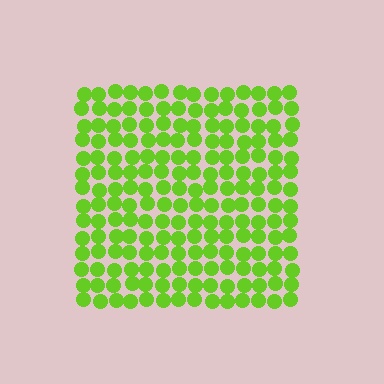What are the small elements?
The small elements are circles.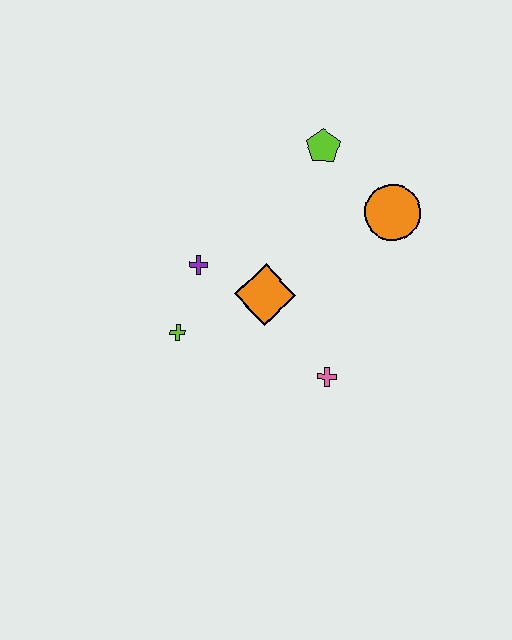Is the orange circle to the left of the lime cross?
No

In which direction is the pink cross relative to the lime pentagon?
The pink cross is below the lime pentagon.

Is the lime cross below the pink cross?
No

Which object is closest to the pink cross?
The orange diamond is closest to the pink cross.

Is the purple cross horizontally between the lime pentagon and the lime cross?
Yes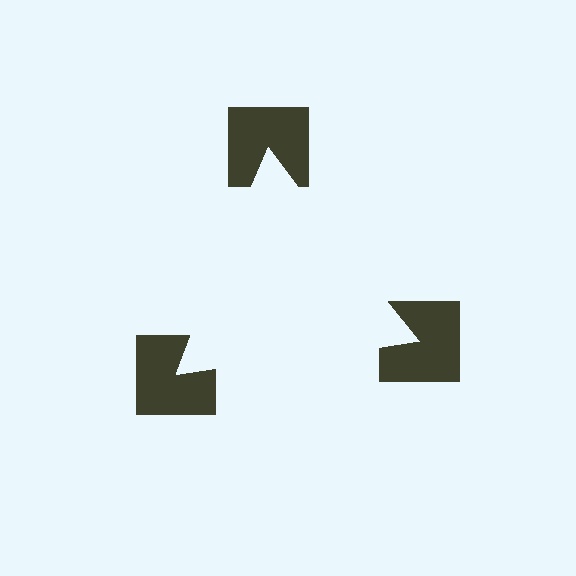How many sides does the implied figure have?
3 sides.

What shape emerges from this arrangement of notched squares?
An illusory triangle — its edges are inferred from the aligned wedge cuts in the notched squares, not physically drawn.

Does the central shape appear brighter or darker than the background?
It typically appears slightly brighter than the background, even though no actual brightness change is drawn.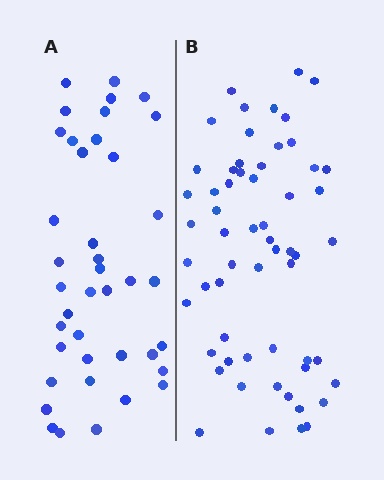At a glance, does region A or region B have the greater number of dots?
Region B (the right region) has more dots.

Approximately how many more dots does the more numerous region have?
Region B has approximately 20 more dots than region A.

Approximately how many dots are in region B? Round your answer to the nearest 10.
About 60 dots. (The exact count is 59, which rounds to 60.)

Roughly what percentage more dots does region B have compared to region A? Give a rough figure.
About 50% more.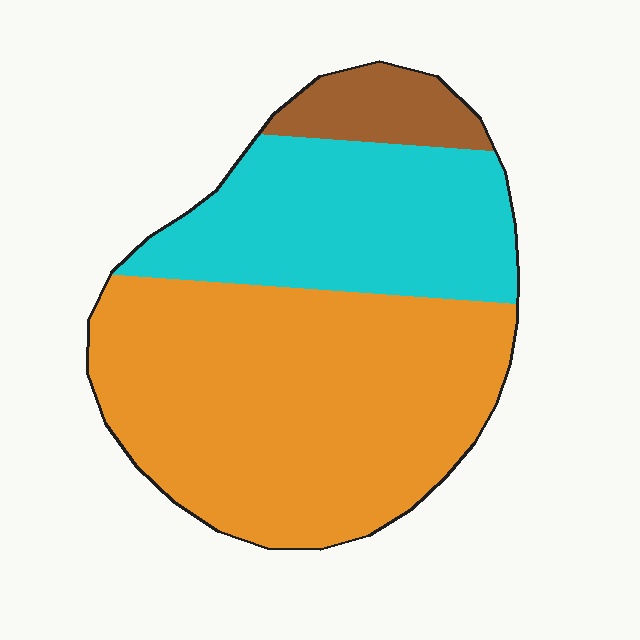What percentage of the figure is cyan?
Cyan covers about 30% of the figure.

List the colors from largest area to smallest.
From largest to smallest: orange, cyan, brown.